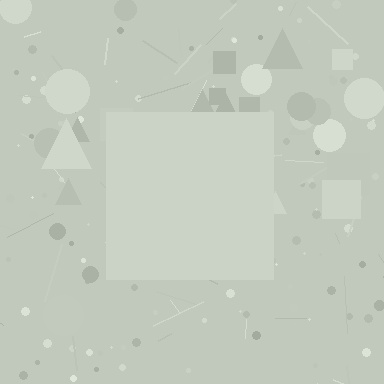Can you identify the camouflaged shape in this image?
The camouflaged shape is a square.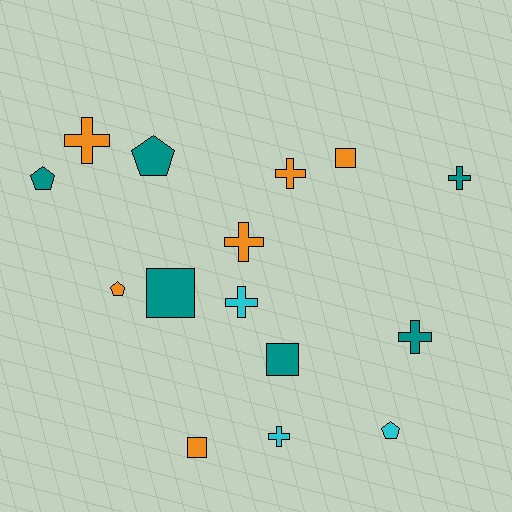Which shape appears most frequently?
Cross, with 7 objects.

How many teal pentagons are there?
There are 2 teal pentagons.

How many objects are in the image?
There are 15 objects.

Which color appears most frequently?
Teal, with 6 objects.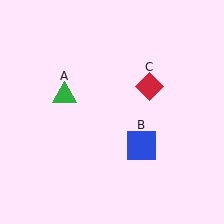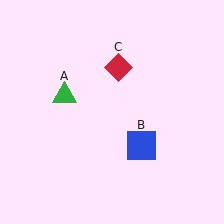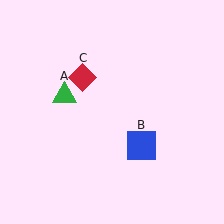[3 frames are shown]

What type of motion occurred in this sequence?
The red diamond (object C) rotated counterclockwise around the center of the scene.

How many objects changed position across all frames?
1 object changed position: red diamond (object C).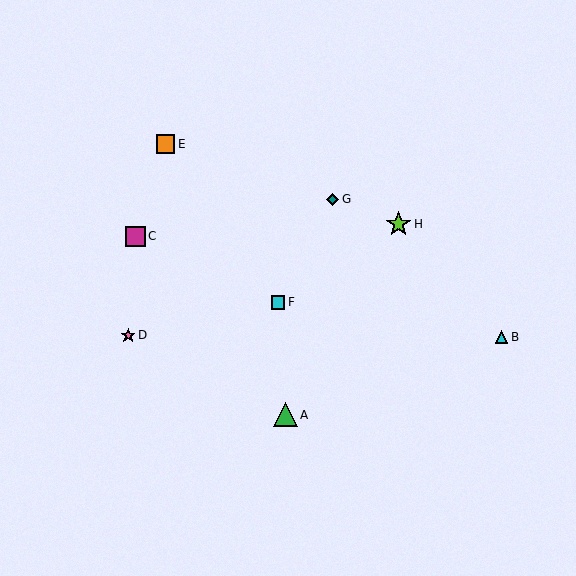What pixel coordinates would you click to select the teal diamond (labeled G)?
Click at (333, 199) to select the teal diamond G.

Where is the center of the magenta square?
The center of the magenta square is at (136, 236).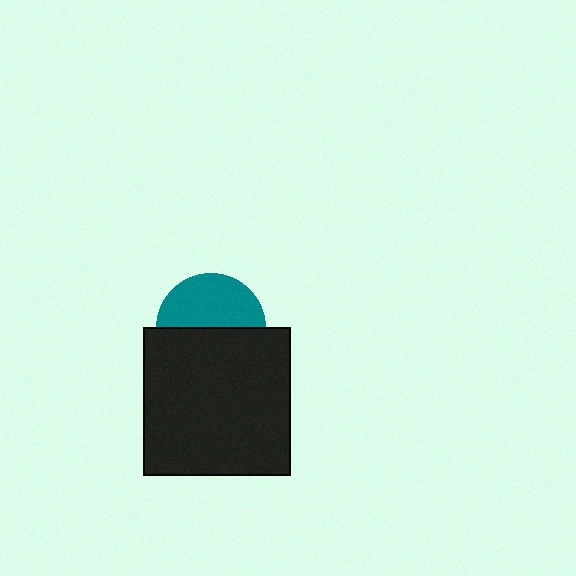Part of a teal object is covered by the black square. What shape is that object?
It is a circle.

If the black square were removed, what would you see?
You would see the complete teal circle.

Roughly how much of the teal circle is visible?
About half of it is visible (roughly 49%).